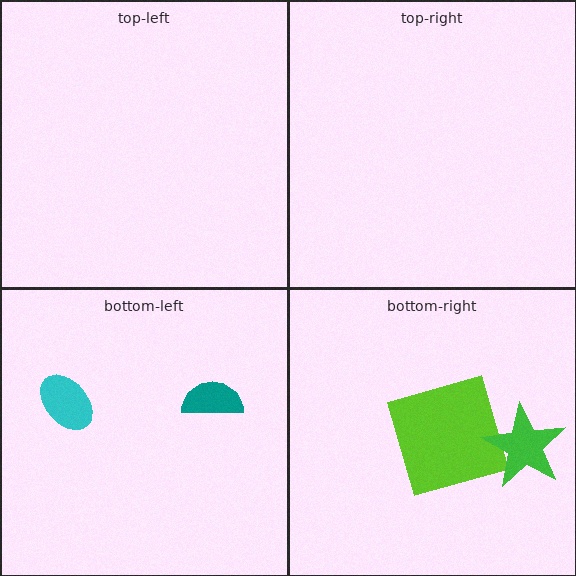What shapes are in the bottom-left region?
The cyan ellipse, the teal semicircle.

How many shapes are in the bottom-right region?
2.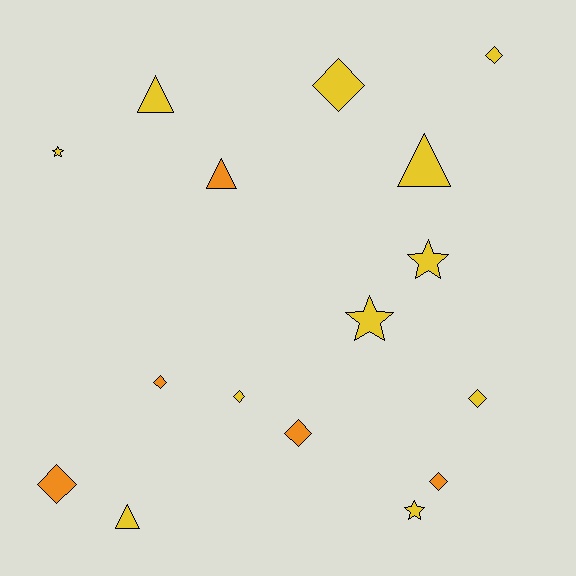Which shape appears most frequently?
Diamond, with 8 objects.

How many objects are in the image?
There are 16 objects.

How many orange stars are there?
There are no orange stars.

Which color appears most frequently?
Yellow, with 11 objects.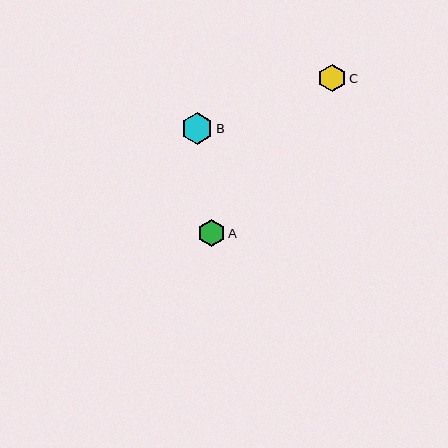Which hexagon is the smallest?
Hexagon A is the smallest with a size of approximately 27 pixels.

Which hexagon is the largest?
Hexagon B is the largest with a size of approximately 32 pixels.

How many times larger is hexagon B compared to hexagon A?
Hexagon B is approximately 1.2 times the size of hexagon A.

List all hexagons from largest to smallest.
From largest to smallest: B, C, A.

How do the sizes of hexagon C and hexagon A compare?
Hexagon C and hexagon A are approximately the same size.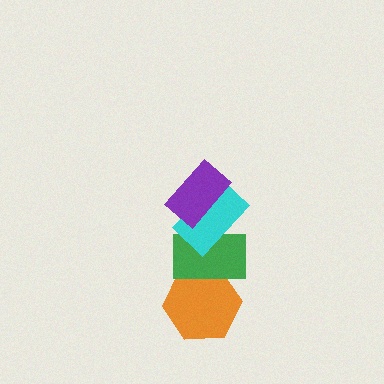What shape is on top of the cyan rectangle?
The purple rectangle is on top of the cyan rectangle.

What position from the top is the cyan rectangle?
The cyan rectangle is 2nd from the top.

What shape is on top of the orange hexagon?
The green rectangle is on top of the orange hexagon.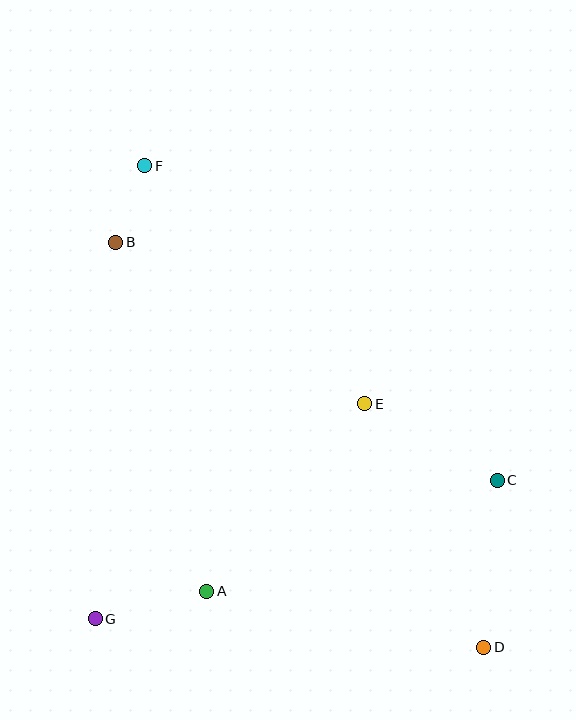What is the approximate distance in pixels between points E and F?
The distance between E and F is approximately 324 pixels.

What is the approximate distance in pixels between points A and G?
The distance between A and G is approximately 115 pixels.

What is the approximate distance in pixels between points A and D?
The distance between A and D is approximately 282 pixels.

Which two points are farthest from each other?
Points D and F are farthest from each other.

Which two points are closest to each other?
Points B and F are closest to each other.